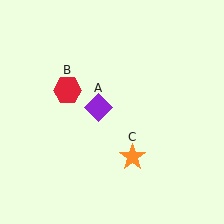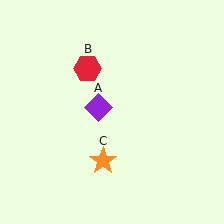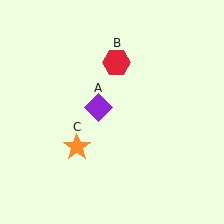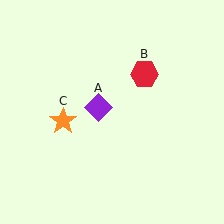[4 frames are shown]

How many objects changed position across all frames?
2 objects changed position: red hexagon (object B), orange star (object C).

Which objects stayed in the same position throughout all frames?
Purple diamond (object A) remained stationary.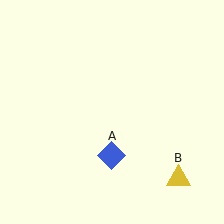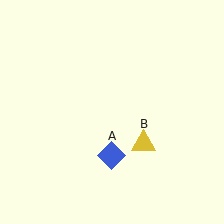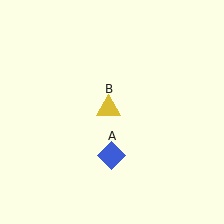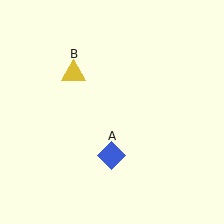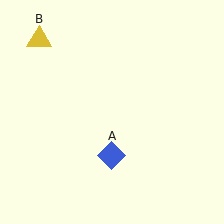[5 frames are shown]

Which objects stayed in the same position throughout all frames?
Blue diamond (object A) remained stationary.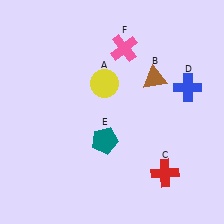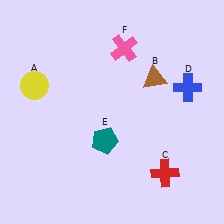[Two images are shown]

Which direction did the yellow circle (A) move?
The yellow circle (A) moved left.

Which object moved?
The yellow circle (A) moved left.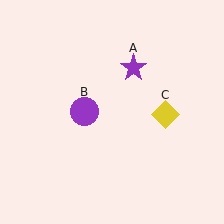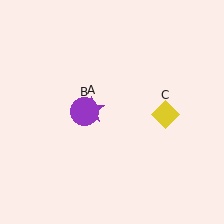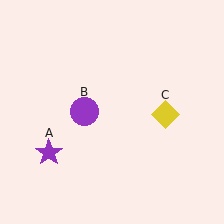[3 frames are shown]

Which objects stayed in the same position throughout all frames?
Purple circle (object B) and yellow diamond (object C) remained stationary.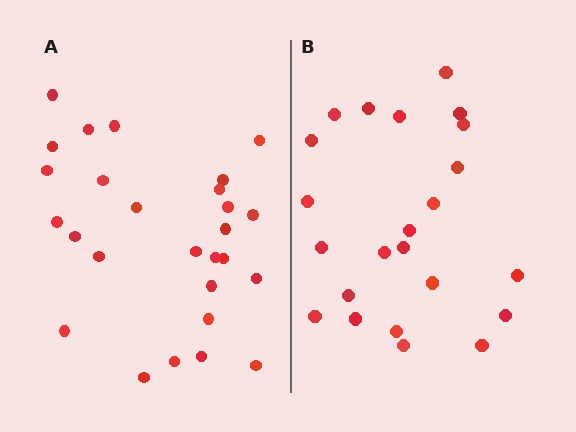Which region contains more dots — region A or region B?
Region A (the left region) has more dots.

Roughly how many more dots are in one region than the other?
Region A has about 4 more dots than region B.